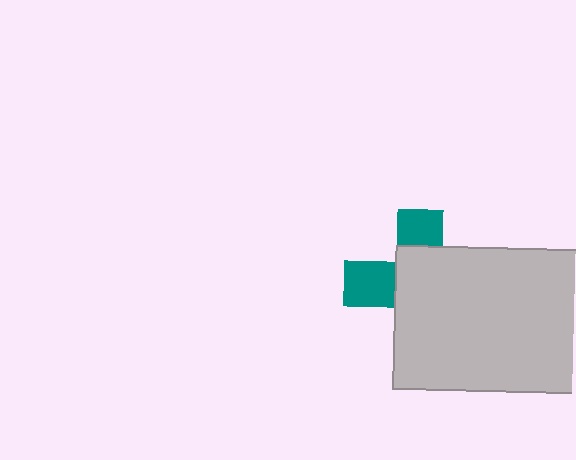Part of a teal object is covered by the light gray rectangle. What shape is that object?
It is a cross.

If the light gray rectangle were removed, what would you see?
You would see the complete teal cross.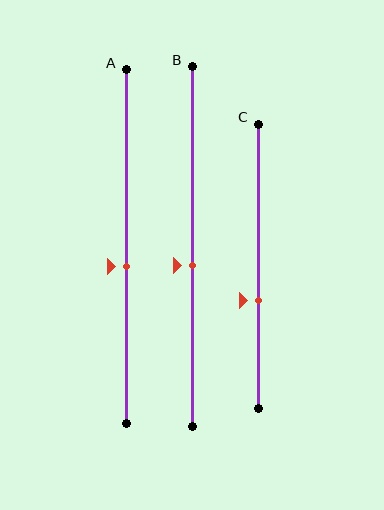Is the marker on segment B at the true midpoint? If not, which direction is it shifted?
No, the marker on segment B is shifted downward by about 5% of the segment length.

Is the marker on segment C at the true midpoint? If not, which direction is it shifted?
No, the marker on segment C is shifted downward by about 12% of the segment length.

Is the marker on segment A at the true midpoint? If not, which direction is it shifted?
No, the marker on segment A is shifted downward by about 6% of the segment length.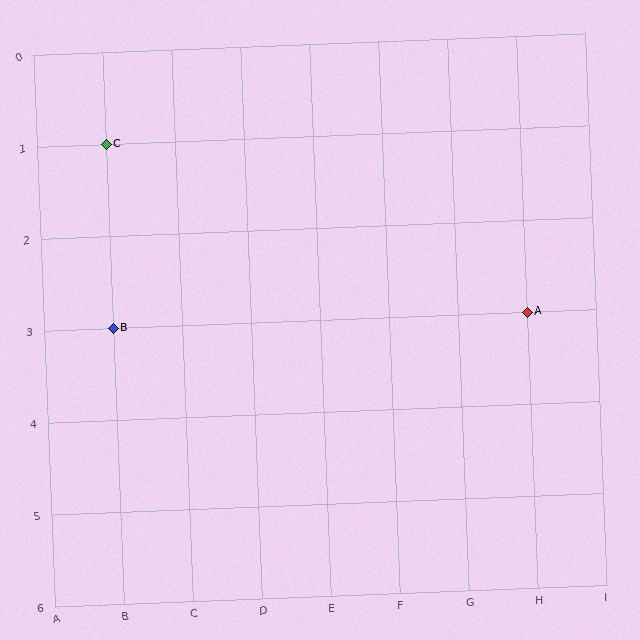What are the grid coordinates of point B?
Point B is at grid coordinates (B, 3).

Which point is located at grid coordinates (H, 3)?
Point A is at (H, 3).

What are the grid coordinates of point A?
Point A is at grid coordinates (H, 3).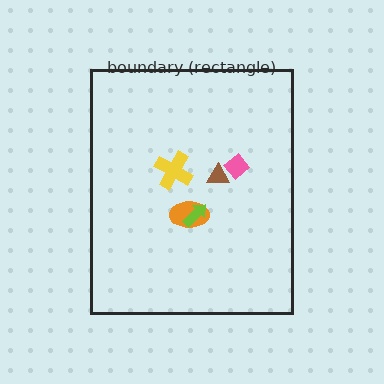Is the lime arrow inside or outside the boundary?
Inside.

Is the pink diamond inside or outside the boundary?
Inside.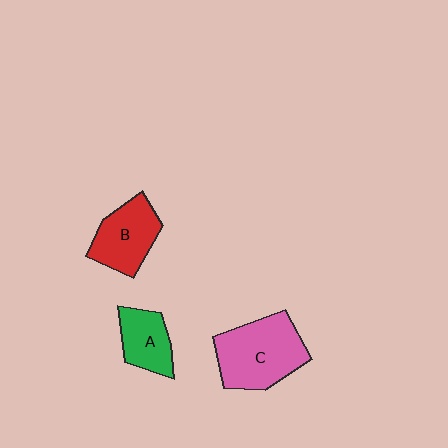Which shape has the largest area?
Shape C (pink).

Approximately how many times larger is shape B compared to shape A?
Approximately 1.3 times.